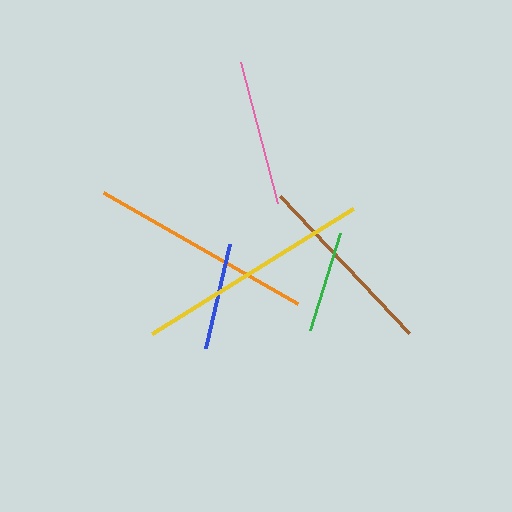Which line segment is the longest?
The yellow line is the longest at approximately 236 pixels.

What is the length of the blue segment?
The blue segment is approximately 107 pixels long.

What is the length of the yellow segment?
The yellow segment is approximately 236 pixels long.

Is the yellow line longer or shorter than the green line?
The yellow line is longer than the green line.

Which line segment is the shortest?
The green line is the shortest at approximately 101 pixels.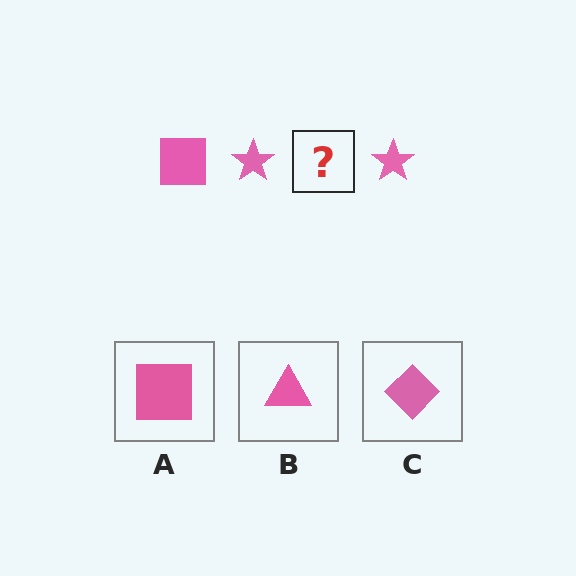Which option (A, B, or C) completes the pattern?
A.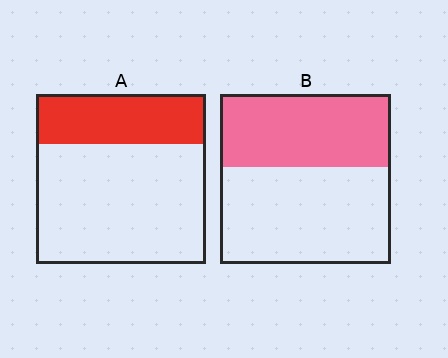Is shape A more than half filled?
No.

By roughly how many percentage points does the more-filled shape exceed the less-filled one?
By roughly 15 percentage points (B over A).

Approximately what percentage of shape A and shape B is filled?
A is approximately 30% and B is approximately 45%.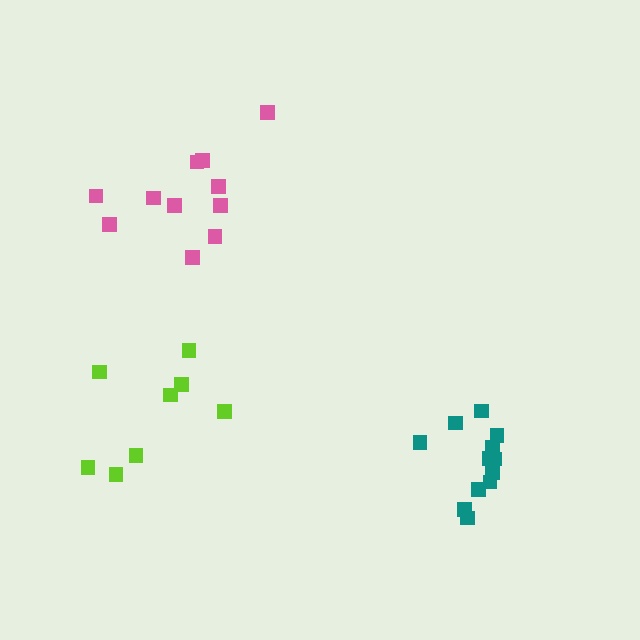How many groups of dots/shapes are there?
There are 3 groups.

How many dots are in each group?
Group 1: 8 dots, Group 2: 12 dots, Group 3: 11 dots (31 total).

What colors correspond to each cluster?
The clusters are colored: lime, teal, pink.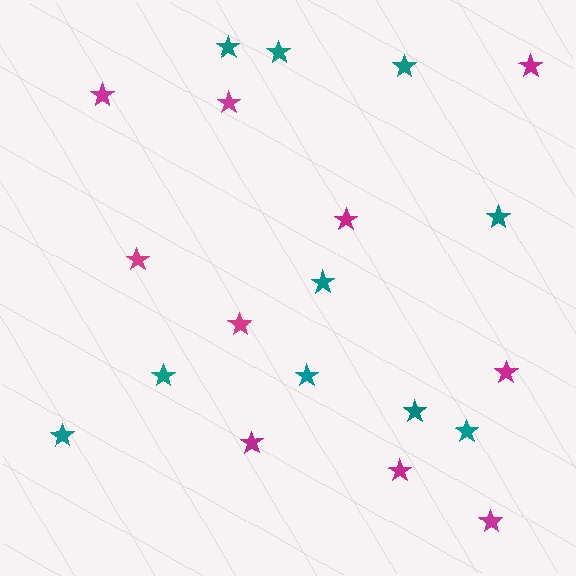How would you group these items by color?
There are 2 groups: one group of magenta stars (10) and one group of teal stars (10).